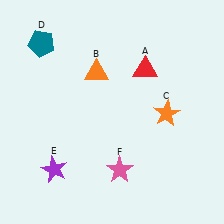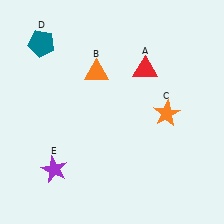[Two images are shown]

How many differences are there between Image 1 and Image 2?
There is 1 difference between the two images.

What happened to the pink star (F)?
The pink star (F) was removed in Image 2. It was in the bottom-right area of Image 1.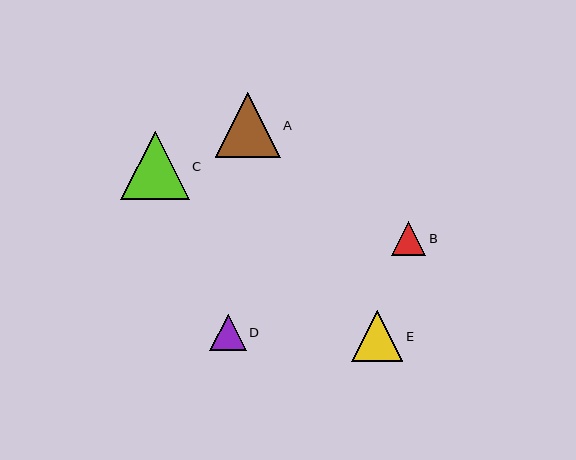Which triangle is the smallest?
Triangle B is the smallest with a size of approximately 34 pixels.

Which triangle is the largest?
Triangle C is the largest with a size of approximately 68 pixels.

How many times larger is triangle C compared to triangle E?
Triangle C is approximately 1.3 times the size of triangle E.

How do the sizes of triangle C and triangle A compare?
Triangle C and triangle A are approximately the same size.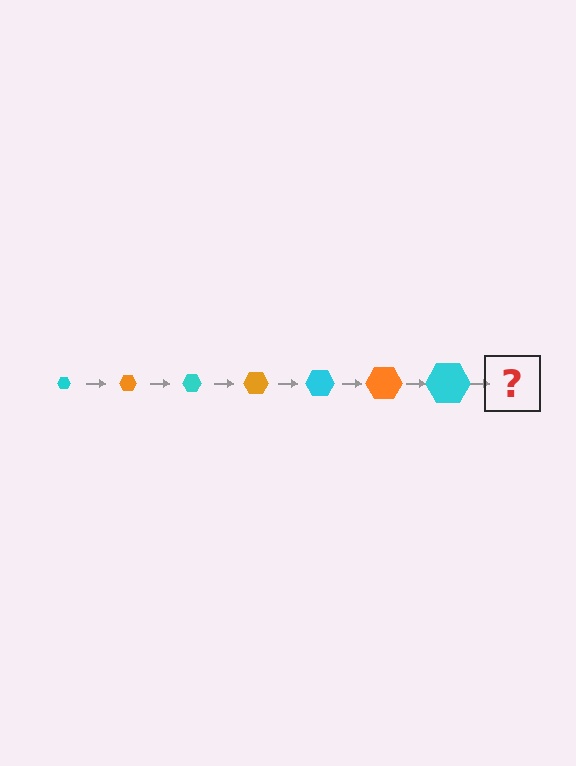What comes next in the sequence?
The next element should be an orange hexagon, larger than the previous one.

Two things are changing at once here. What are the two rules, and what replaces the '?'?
The two rules are that the hexagon grows larger each step and the color cycles through cyan and orange. The '?' should be an orange hexagon, larger than the previous one.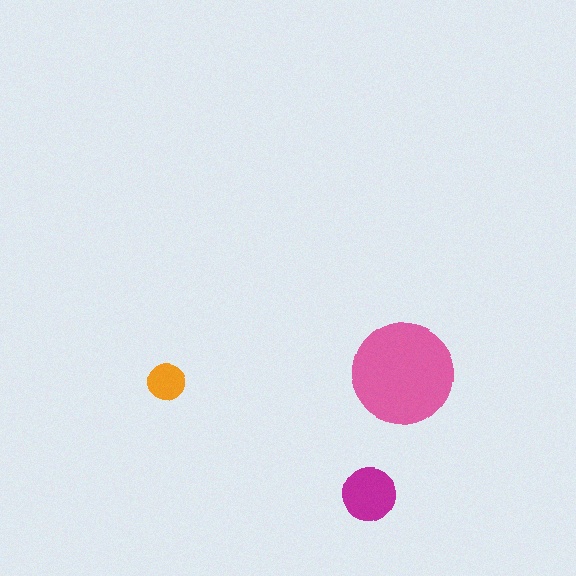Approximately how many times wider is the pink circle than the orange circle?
About 3 times wider.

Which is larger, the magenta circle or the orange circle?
The magenta one.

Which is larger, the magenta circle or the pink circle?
The pink one.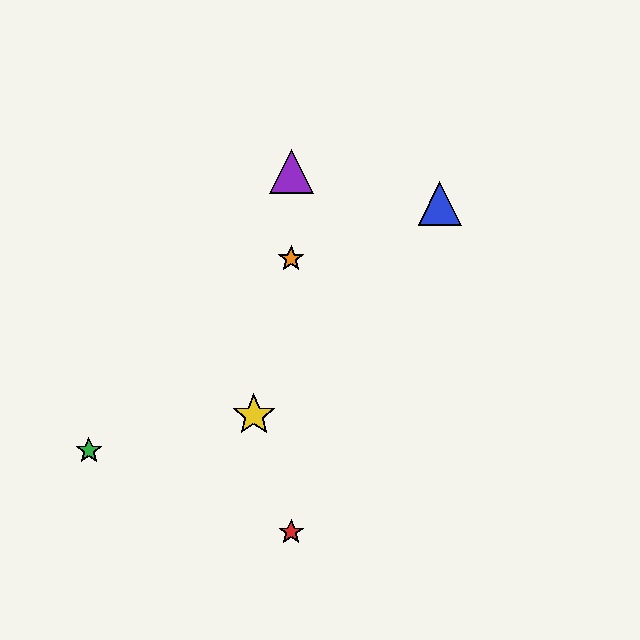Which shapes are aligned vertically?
The red star, the purple triangle, the orange star are aligned vertically.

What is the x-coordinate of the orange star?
The orange star is at x≈291.